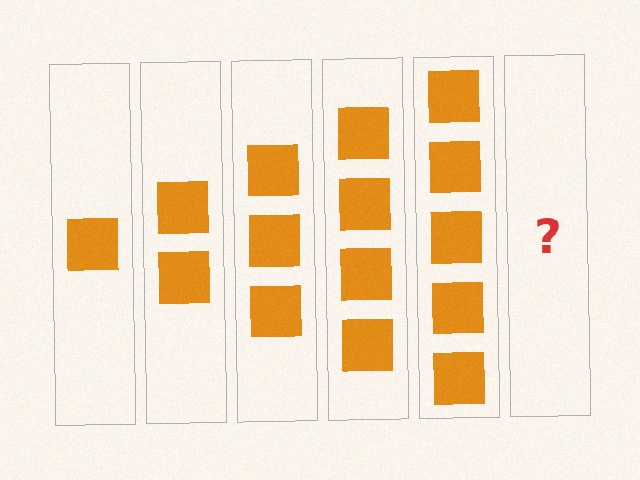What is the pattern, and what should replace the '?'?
The pattern is that each step adds one more square. The '?' should be 6 squares.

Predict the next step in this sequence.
The next step is 6 squares.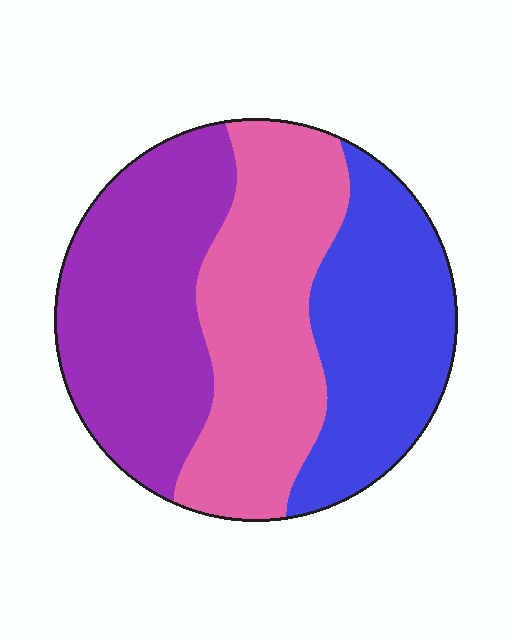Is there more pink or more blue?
Pink.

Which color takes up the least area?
Blue, at roughly 30%.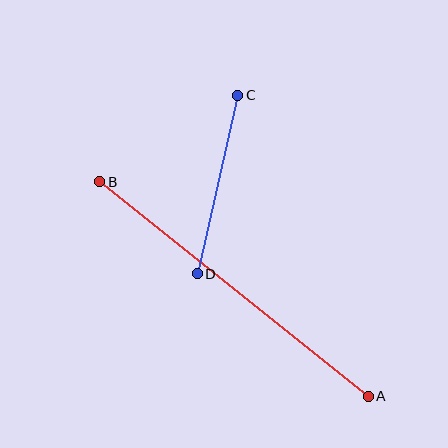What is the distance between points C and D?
The distance is approximately 183 pixels.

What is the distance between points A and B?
The distance is approximately 344 pixels.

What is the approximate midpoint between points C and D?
The midpoint is at approximately (218, 185) pixels.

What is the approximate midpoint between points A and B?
The midpoint is at approximately (234, 289) pixels.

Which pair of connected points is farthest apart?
Points A and B are farthest apart.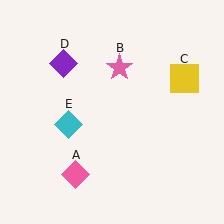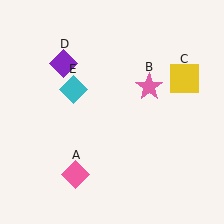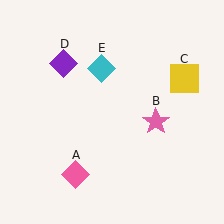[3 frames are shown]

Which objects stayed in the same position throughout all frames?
Pink diamond (object A) and yellow square (object C) and purple diamond (object D) remained stationary.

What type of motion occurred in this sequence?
The pink star (object B), cyan diamond (object E) rotated clockwise around the center of the scene.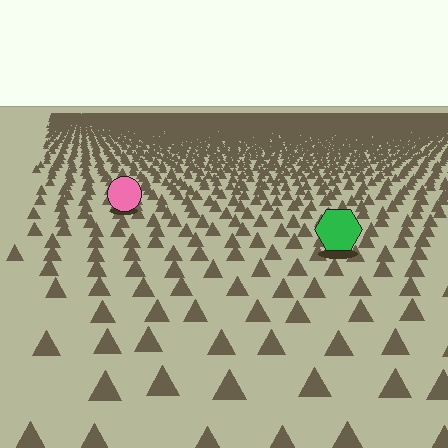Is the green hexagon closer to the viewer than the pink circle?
Yes. The green hexagon is closer — you can tell from the texture gradient: the ground texture is coarser near it.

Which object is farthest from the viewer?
The pink circle is farthest from the viewer. It appears smaller and the ground texture around it is denser.